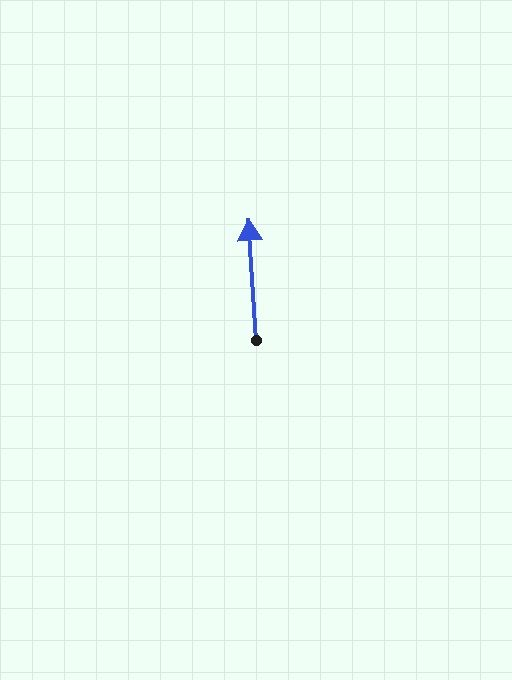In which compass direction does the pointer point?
North.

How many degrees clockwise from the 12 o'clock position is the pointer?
Approximately 357 degrees.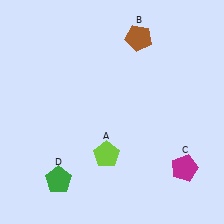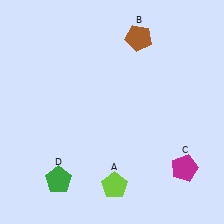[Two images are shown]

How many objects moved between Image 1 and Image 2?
1 object moved between the two images.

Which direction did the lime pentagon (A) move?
The lime pentagon (A) moved down.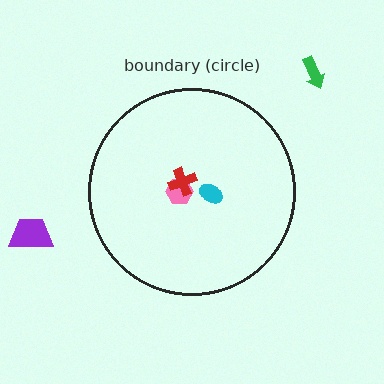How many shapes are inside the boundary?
3 inside, 2 outside.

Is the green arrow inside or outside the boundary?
Outside.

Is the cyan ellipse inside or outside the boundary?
Inside.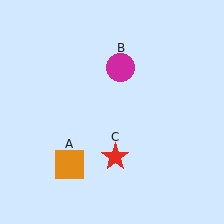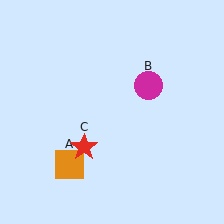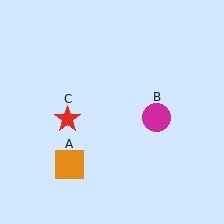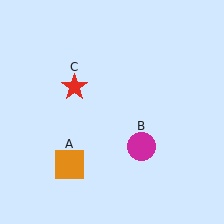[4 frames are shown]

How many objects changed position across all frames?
2 objects changed position: magenta circle (object B), red star (object C).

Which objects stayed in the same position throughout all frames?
Orange square (object A) remained stationary.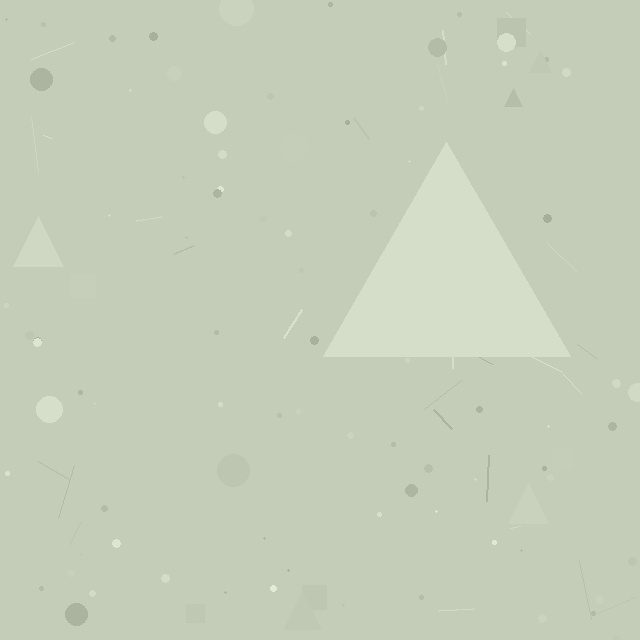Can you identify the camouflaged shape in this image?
The camouflaged shape is a triangle.